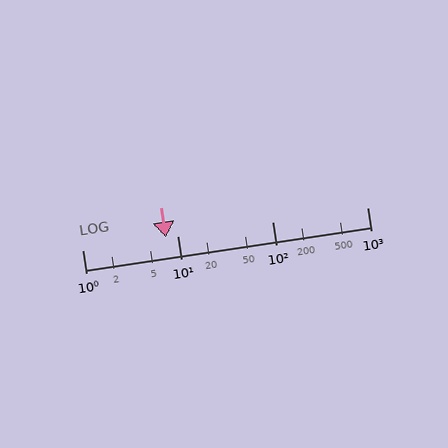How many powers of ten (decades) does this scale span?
The scale spans 3 decades, from 1 to 1000.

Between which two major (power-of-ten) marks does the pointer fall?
The pointer is between 1 and 10.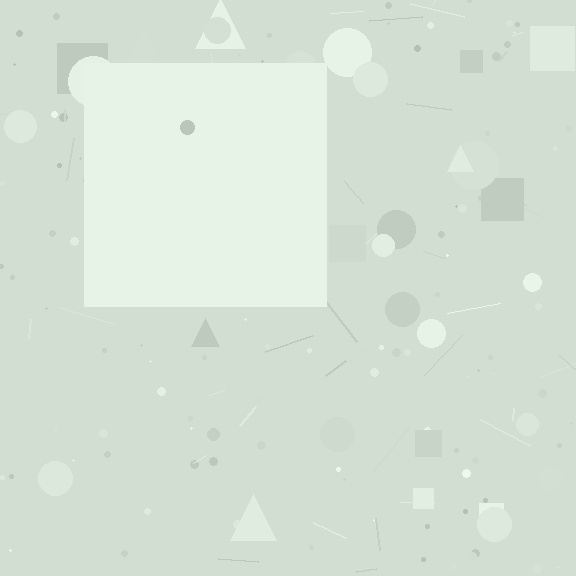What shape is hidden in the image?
A square is hidden in the image.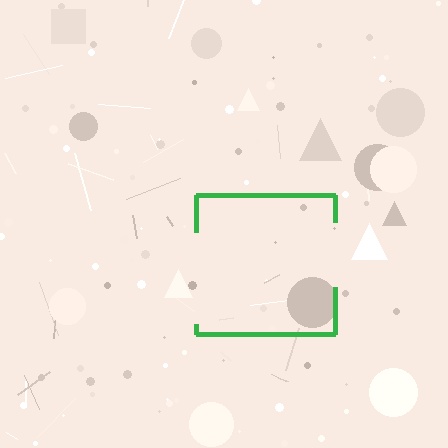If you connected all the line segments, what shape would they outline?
They would outline a square.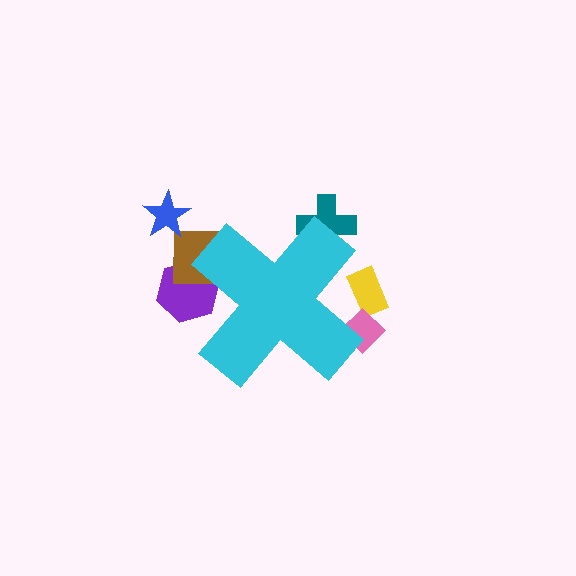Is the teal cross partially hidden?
Yes, the teal cross is partially hidden behind the cyan cross.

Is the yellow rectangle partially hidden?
Yes, the yellow rectangle is partially hidden behind the cyan cross.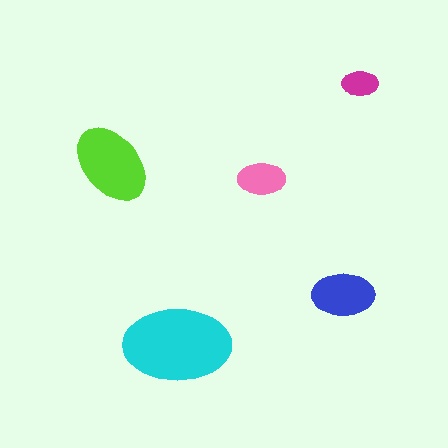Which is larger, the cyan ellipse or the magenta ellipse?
The cyan one.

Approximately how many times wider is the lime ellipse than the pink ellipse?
About 1.5 times wider.